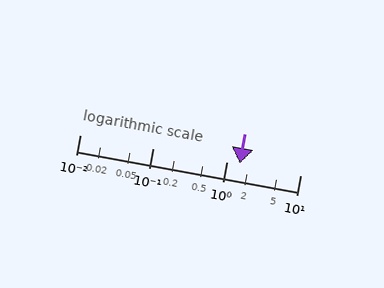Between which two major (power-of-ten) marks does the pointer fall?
The pointer is between 1 and 10.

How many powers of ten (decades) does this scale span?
The scale spans 3 decades, from 0.01 to 10.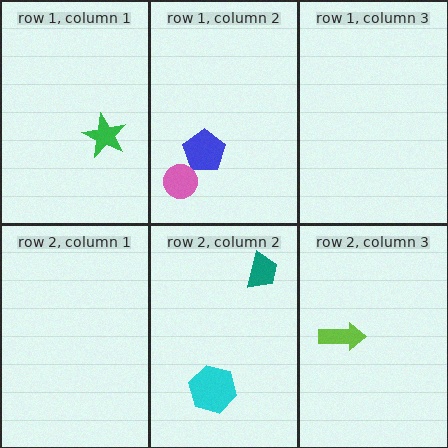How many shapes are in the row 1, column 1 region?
1.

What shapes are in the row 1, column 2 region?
The blue pentagon, the pink circle.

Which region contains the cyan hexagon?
The row 2, column 2 region.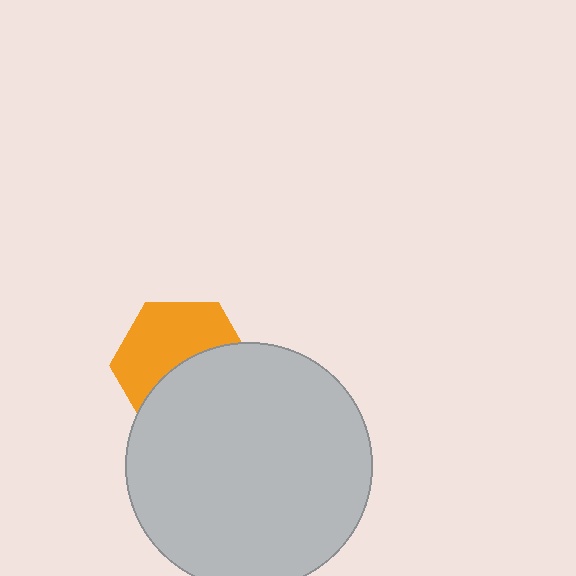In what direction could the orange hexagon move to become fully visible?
The orange hexagon could move up. That would shift it out from behind the light gray circle entirely.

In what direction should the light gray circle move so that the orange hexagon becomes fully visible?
The light gray circle should move down. That is the shortest direction to clear the overlap and leave the orange hexagon fully visible.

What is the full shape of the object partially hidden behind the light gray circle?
The partially hidden object is an orange hexagon.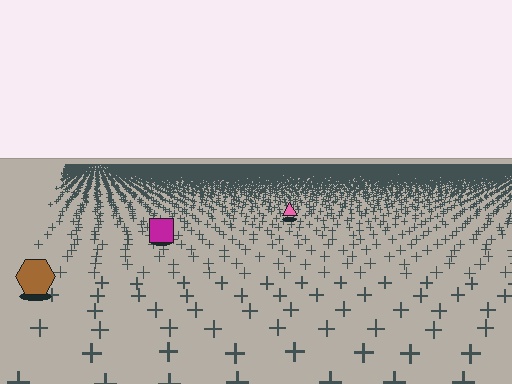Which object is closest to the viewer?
The brown hexagon is closest. The texture marks near it are larger and more spread out.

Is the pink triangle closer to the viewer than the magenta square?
No. The magenta square is closer — you can tell from the texture gradient: the ground texture is coarser near it.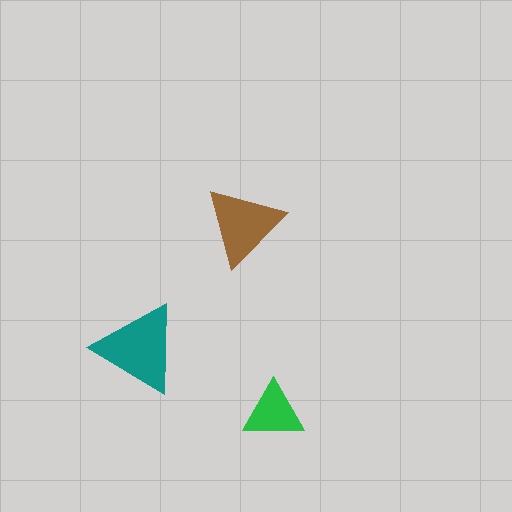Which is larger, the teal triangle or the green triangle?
The teal one.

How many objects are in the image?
There are 3 objects in the image.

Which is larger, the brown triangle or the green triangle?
The brown one.